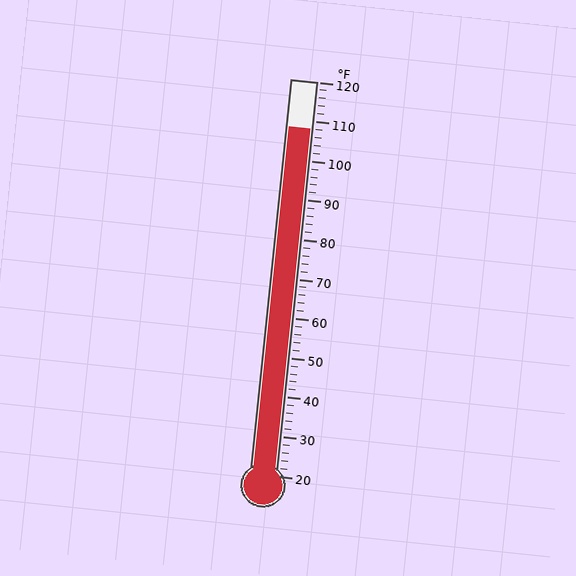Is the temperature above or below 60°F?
The temperature is above 60°F.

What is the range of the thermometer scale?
The thermometer scale ranges from 20°F to 120°F.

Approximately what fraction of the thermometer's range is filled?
The thermometer is filled to approximately 90% of its range.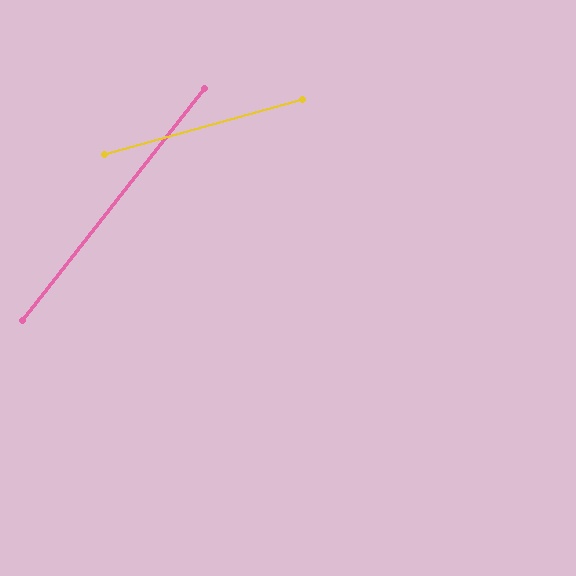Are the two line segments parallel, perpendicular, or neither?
Neither parallel nor perpendicular — they differ by about 36°.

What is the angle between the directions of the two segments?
Approximately 36 degrees.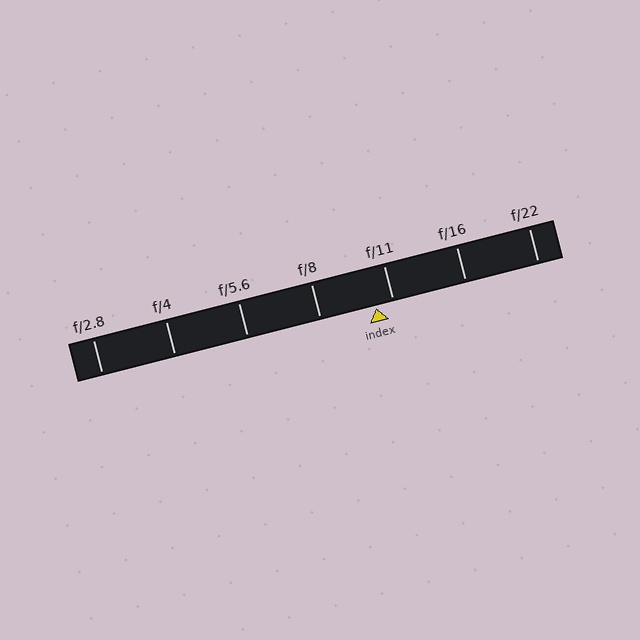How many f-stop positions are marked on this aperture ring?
There are 7 f-stop positions marked.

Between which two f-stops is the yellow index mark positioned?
The index mark is between f/8 and f/11.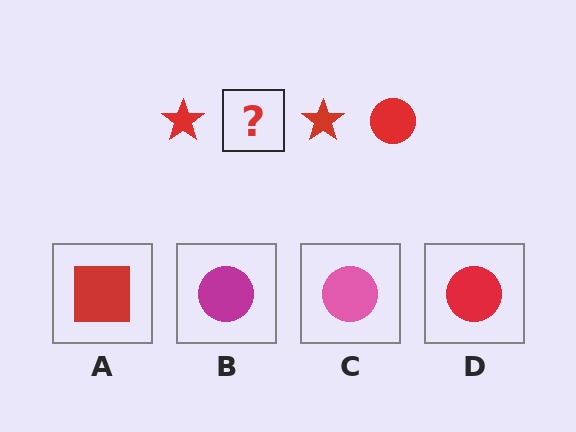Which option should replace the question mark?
Option D.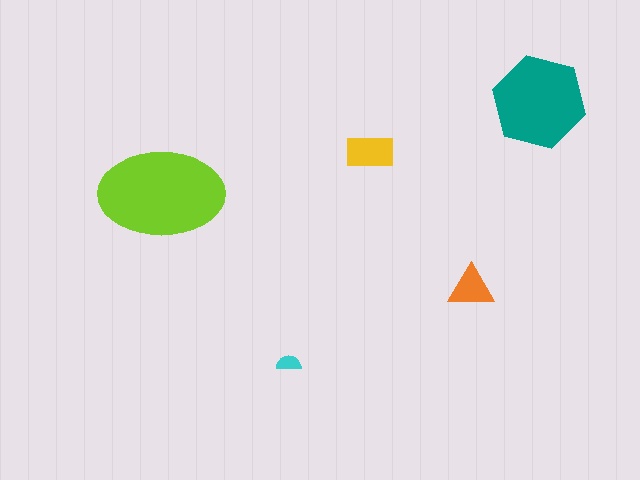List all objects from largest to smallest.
The lime ellipse, the teal hexagon, the yellow rectangle, the orange triangle, the cyan semicircle.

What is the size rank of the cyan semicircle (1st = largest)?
5th.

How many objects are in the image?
There are 5 objects in the image.